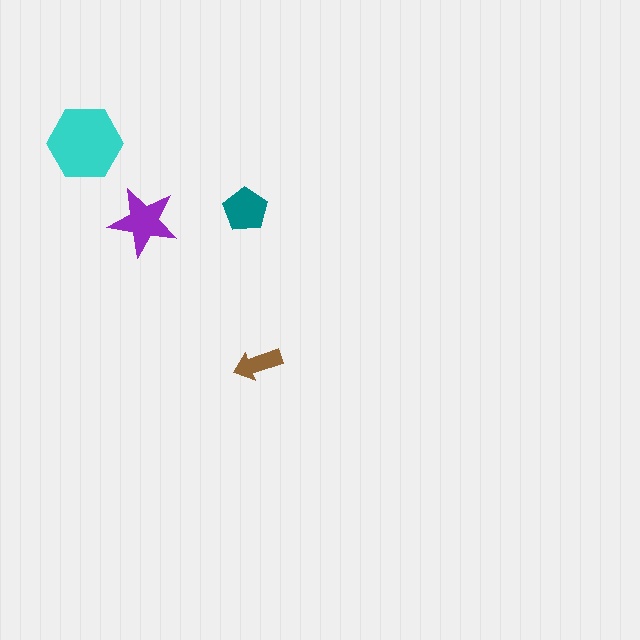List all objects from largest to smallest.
The cyan hexagon, the purple star, the teal pentagon, the brown arrow.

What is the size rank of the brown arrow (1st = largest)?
4th.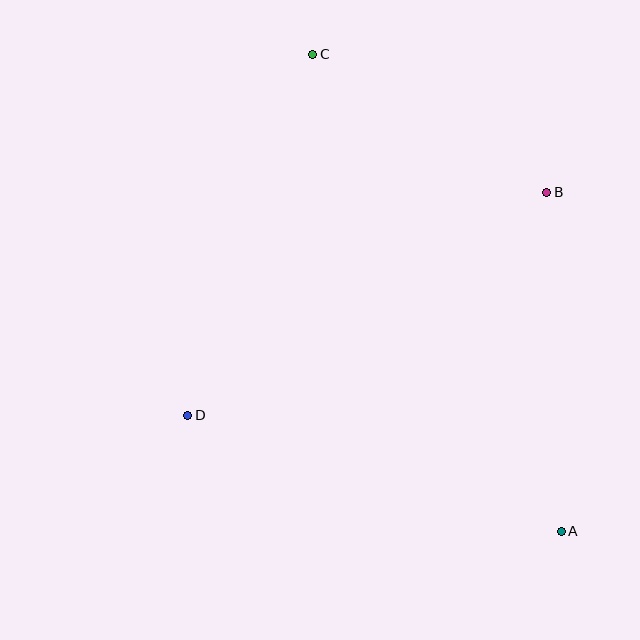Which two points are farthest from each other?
Points A and C are farthest from each other.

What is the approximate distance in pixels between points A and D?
The distance between A and D is approximately 391 pixels.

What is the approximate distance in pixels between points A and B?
The distance between A and B is approximately 339 pixels.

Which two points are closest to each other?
Points B and C are closest to each other.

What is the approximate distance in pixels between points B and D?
The distance between B and D is approximately 423 pixels.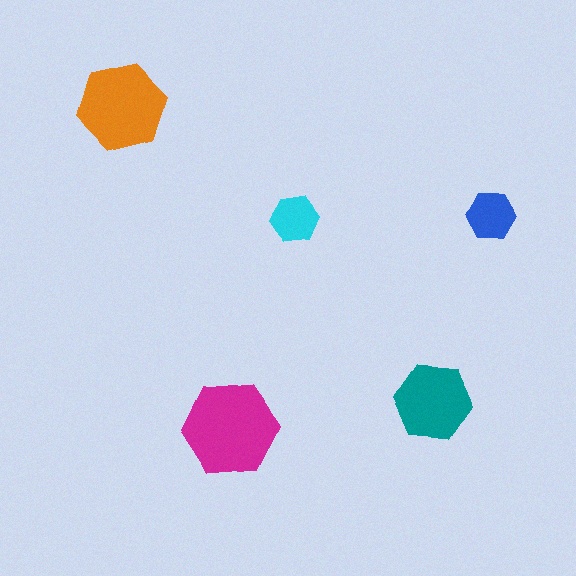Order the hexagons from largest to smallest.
the magenta one, the orange one, the teal one, the blue one, the cyan one.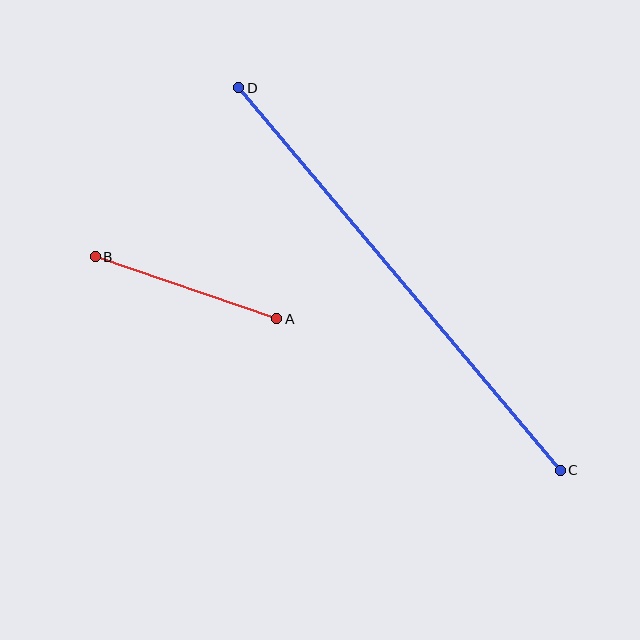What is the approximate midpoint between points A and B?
The midpoint is at approximately (186, 288) pixels.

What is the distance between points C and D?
The distance is approximately 500 pixels.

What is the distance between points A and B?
The distance is approximately 192 pixels.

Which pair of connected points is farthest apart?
Points C and D are farthest apart.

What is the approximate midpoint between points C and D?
The midpoint is at approximately (400, 279) pixels.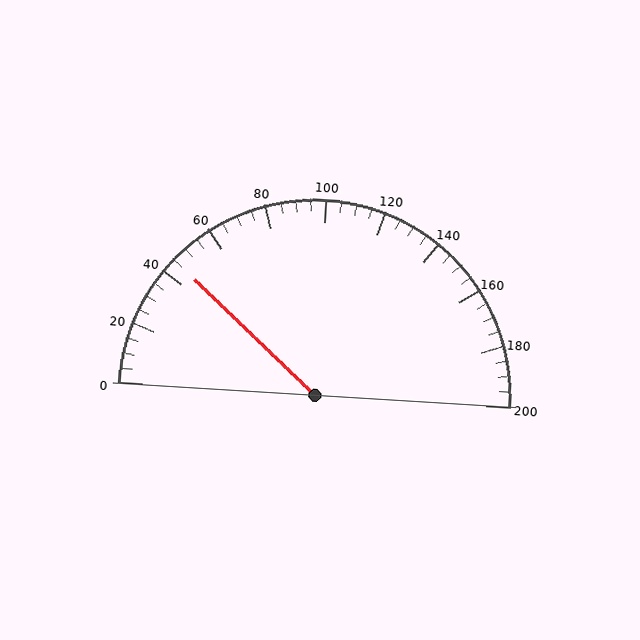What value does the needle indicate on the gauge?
The needle indicates approximately 45.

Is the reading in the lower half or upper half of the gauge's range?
The reading is in the lower half of the range (0 to 200).